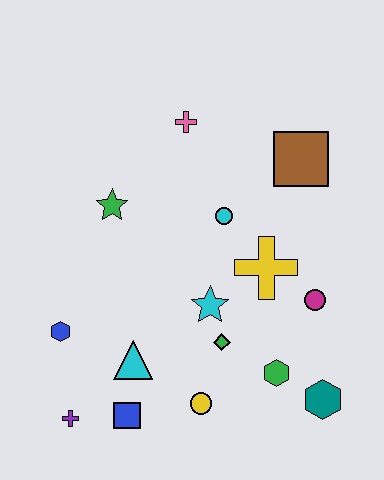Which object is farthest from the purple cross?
The brown square is farthest from the purple cross.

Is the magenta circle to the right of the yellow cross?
Yes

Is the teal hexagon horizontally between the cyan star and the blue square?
No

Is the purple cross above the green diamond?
No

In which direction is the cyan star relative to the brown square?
The cyan star is below the brown square.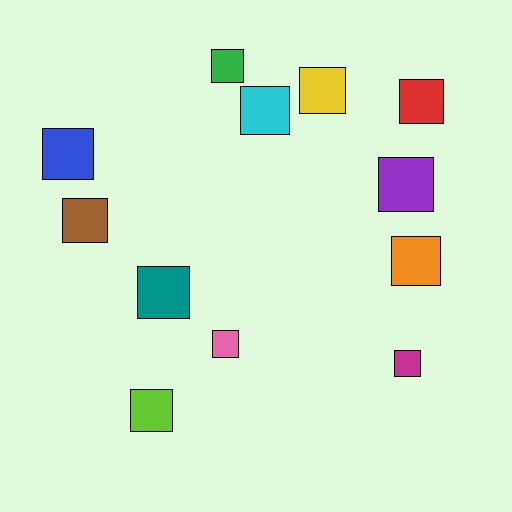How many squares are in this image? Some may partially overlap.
There are 12 squares.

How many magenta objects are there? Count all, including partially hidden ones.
There is 1 magenta object.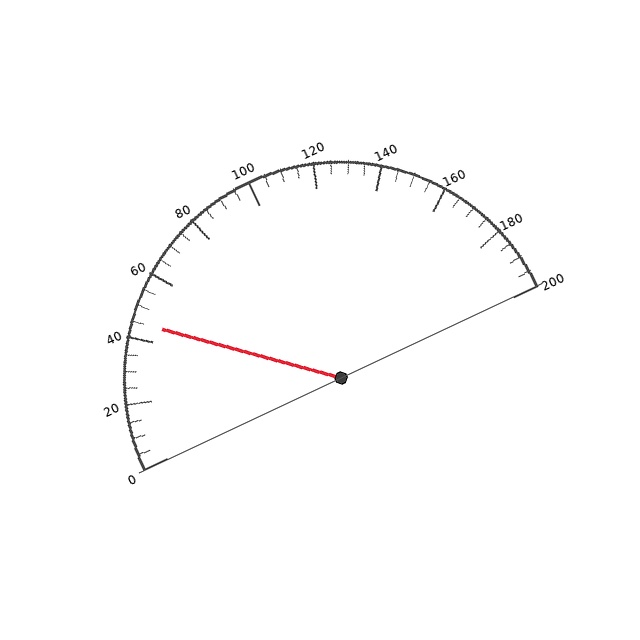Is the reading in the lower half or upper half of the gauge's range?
The reading is in the lower half of the range (0 to 200).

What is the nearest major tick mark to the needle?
The nearest major tick mark is 40.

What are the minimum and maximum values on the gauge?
The gauge ranges from 0 to 200.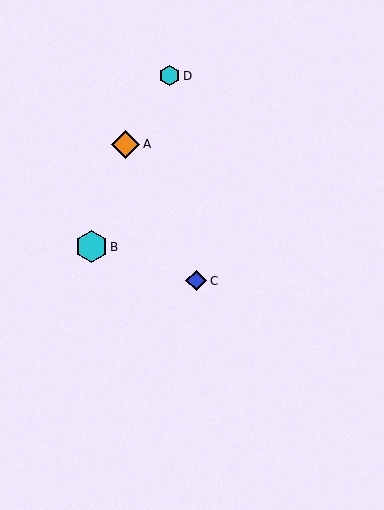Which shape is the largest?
The cyan hexagon (labeled B) is the largest.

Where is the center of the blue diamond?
The center of the blue diamond is at (196, 281).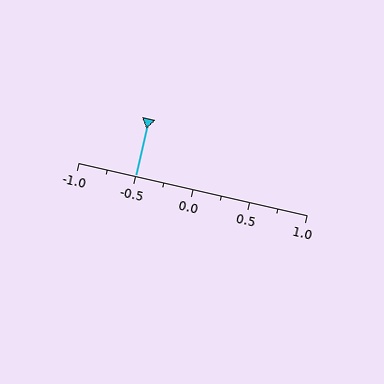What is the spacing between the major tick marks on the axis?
The major ticks are spaced 0.5 apart.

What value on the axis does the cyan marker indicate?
The marker indicates approximately -0.5.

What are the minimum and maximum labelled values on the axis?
The axis runs from -1.0 to 1.0.